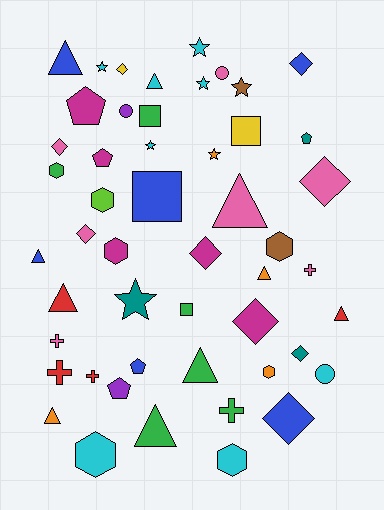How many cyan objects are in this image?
There are 8 cyan objects.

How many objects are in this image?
There are 50 objects.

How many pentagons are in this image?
There are 5 pentagons.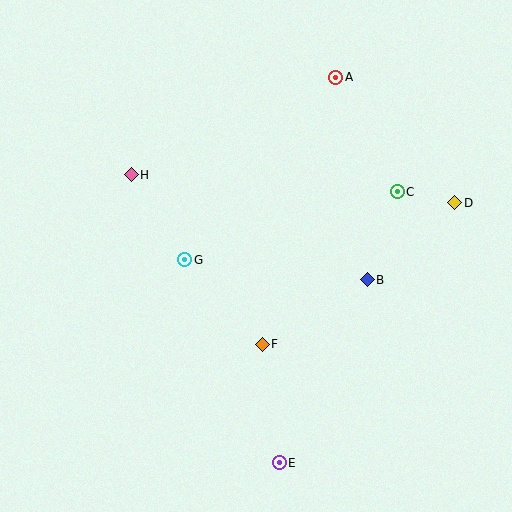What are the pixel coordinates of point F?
Point F is at (262, 344).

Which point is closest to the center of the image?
Point G at (184, 260) is closest to the center.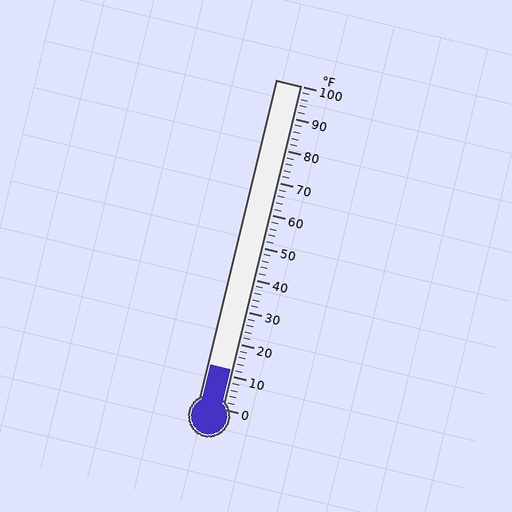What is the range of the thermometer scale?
The thermometer scale ranges from 0°F to 100°F.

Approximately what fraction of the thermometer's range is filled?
The thermometer is filled to approximately 10% of its range.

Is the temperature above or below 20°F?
The temperature is below 20°F.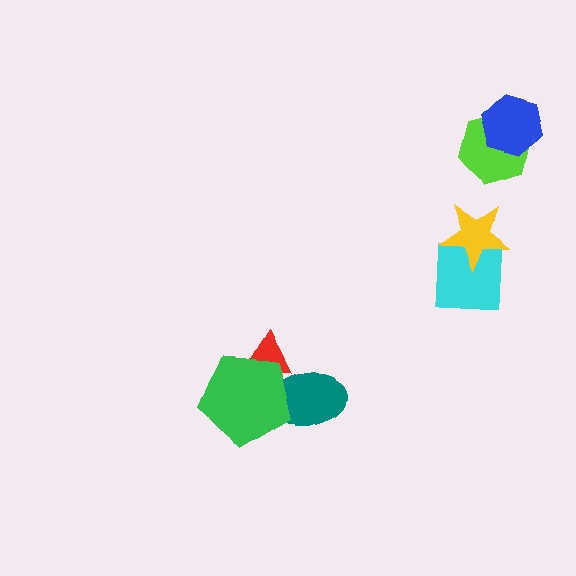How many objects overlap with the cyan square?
1 object overlaps with the cyan square.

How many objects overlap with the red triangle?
2 objects overlap with the red triangle.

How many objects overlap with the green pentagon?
2 objects overlap with the green pentagon.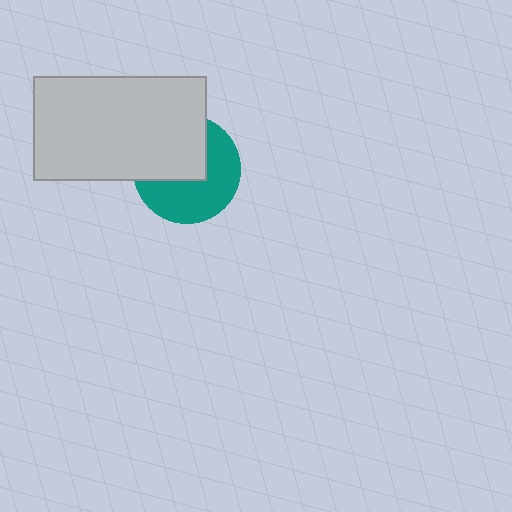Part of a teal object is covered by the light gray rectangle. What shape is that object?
It is a circle.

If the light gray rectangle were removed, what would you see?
You would see the complete teal circle.